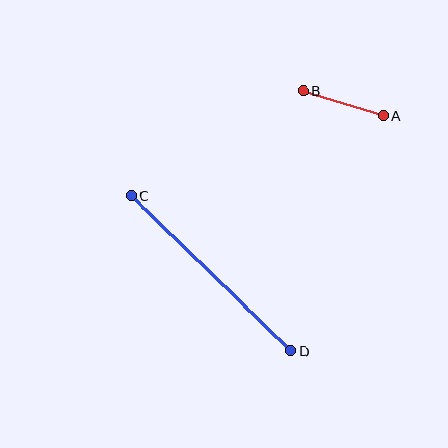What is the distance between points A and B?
The distance is approximately 84 pixels.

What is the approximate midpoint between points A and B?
The midpoint is at approximately (343, 103) pixels.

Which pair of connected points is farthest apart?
Points C and D are farthest apart.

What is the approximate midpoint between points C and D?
The midpoint is at approximately (211, 273) pixels.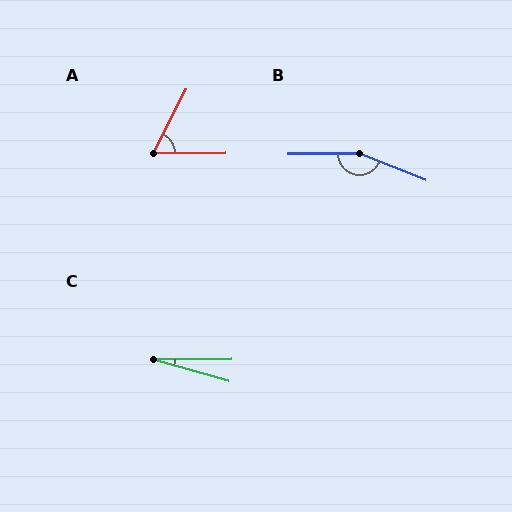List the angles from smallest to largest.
C (16°), A (63°), B (158°).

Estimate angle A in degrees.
Approximately 63 degrees.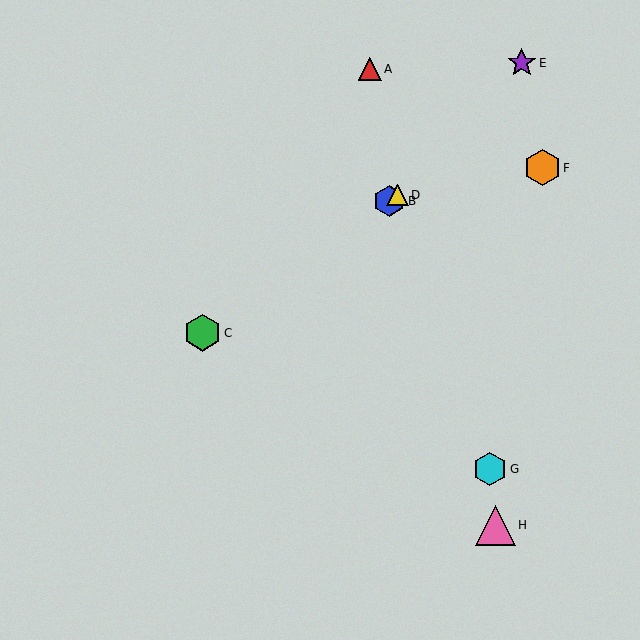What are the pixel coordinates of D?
Object D is at (398, 195).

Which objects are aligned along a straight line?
Objects B, C, D are aligned along a straight line.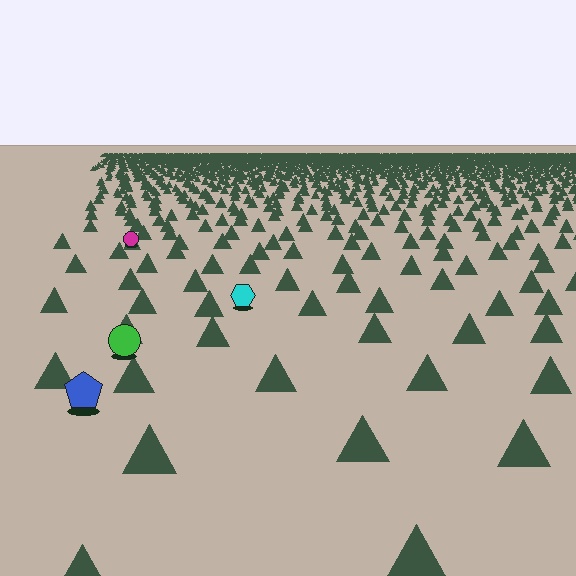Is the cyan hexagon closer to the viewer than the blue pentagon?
No. The blue pentagon is closer — you can tell from the texture gradient: the ground texture is coarser near it.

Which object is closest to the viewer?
The blue pentagon is closest. The texture marks near it are larger and more spread out.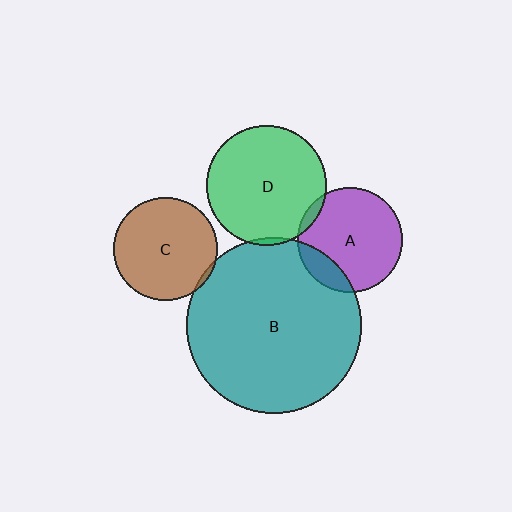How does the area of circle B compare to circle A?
Approximately 2.8 times.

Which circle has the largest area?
Circle B (teal).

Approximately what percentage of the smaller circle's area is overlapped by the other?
Approximately 5%.